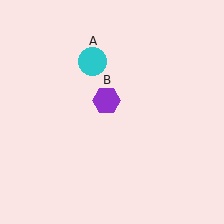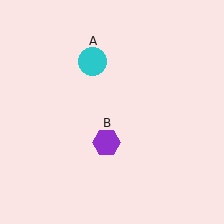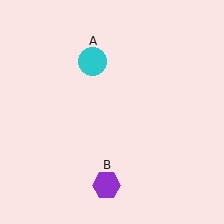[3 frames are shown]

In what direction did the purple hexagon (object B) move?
The purple hexagon (object B) moved down.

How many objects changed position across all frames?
1 object changed position: purple hexagon (object B).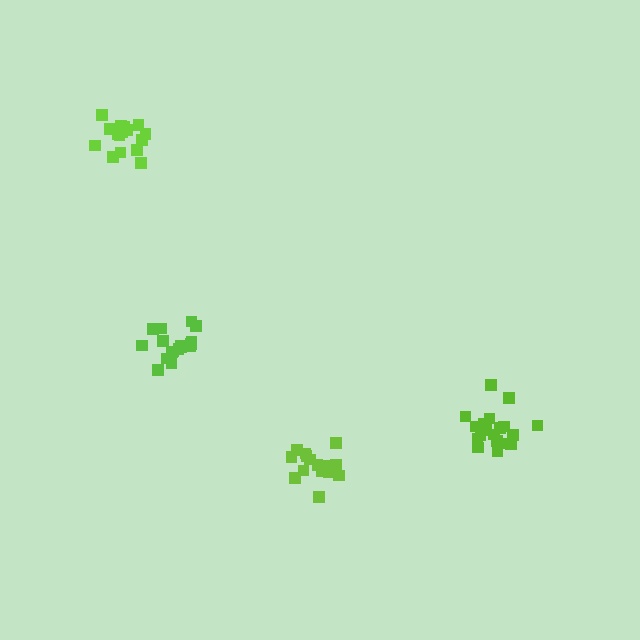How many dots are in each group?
Group 1: 19 dots, Group 2: 17 dots, Group 3: 17 dots, Group 4: 16 dots (69 total).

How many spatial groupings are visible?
There are 4 spatial groupings.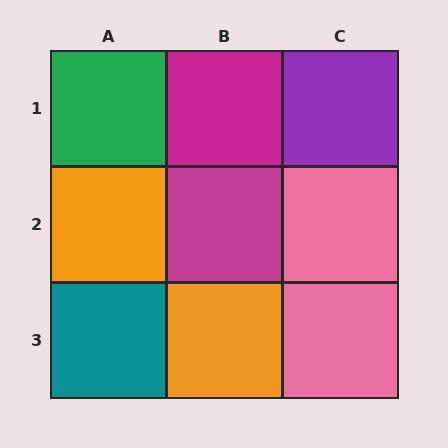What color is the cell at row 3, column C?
Pink.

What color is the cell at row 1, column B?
Magenta.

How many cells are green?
1 cell is green.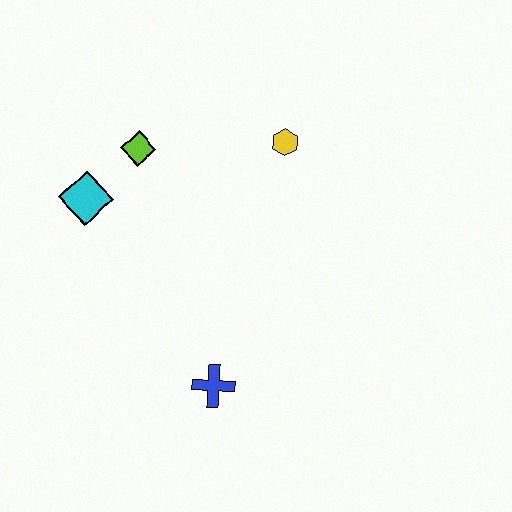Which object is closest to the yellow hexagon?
The lime diamond is closest to the yellow hexagon.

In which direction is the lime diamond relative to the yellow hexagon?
The lime diamond is to the left of the yellow hexagon.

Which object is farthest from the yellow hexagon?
The blue cross is farthest from the yellow hexagon.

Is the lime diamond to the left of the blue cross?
Yes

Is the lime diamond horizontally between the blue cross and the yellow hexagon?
No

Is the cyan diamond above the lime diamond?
No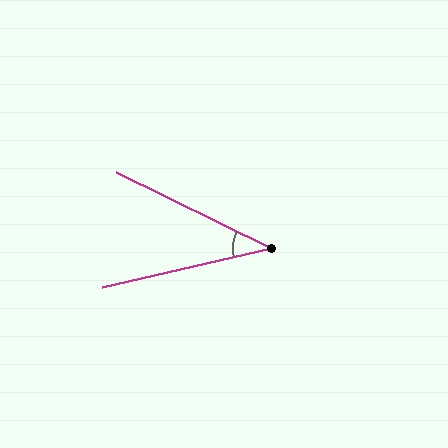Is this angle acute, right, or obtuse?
It is acute.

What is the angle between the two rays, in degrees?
Approximately 39 degrees.